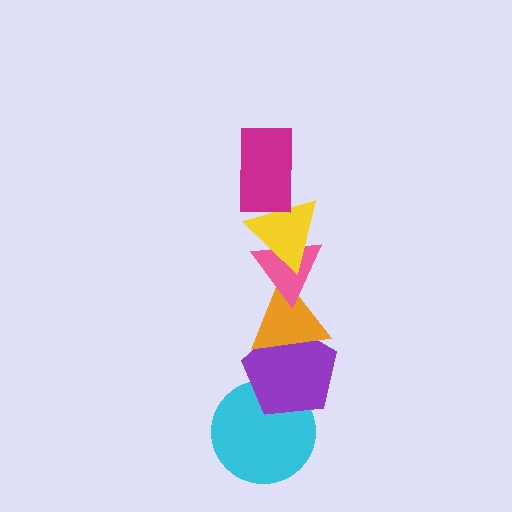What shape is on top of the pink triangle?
The yellow triangle is on top of the pink triangle.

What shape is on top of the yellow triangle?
The magenta rectangle is on top of the yellow triangle.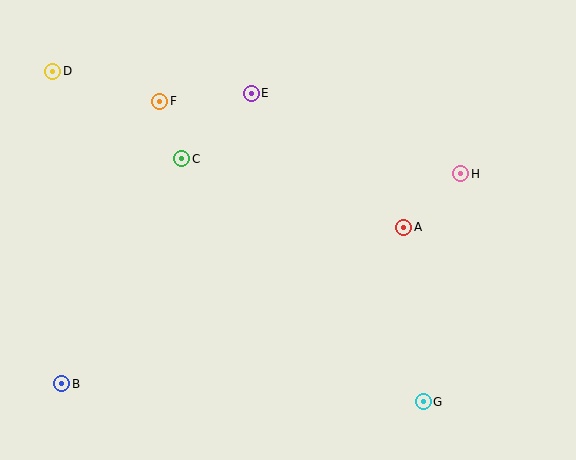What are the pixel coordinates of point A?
Point A is at (404, 227).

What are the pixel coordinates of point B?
Point B is at (62, 384).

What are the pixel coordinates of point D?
Point D is at (53, 71).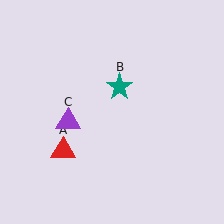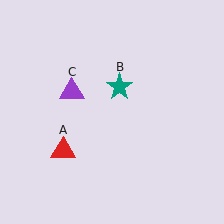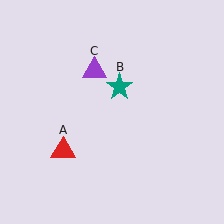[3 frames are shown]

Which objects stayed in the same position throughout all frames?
Red triangle (object A) and teal star (object B) remained stationary.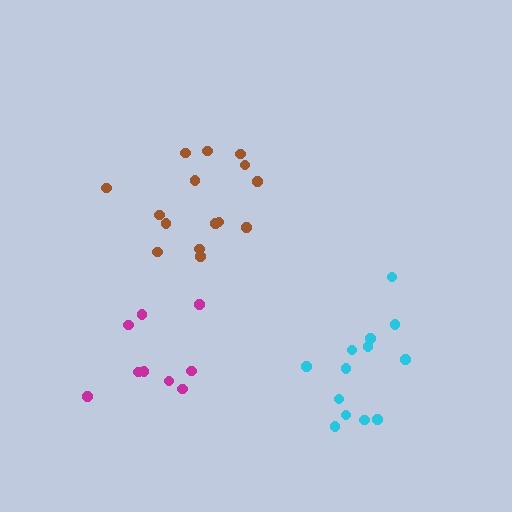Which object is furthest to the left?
The magenta cluster is leftmost.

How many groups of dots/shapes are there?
There are 3 groups.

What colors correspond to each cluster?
The clusters are colored: brown, magenta, cyan.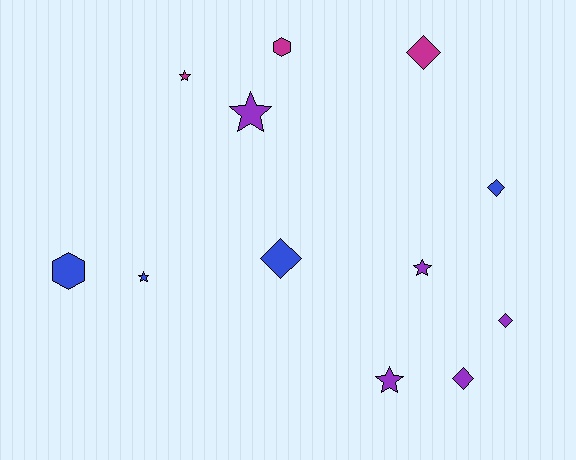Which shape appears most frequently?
Diamond, with 5 objects.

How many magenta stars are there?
There is 1 magenta star.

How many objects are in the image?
There are 12 objects.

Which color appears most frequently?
Purple, with 5 objects.